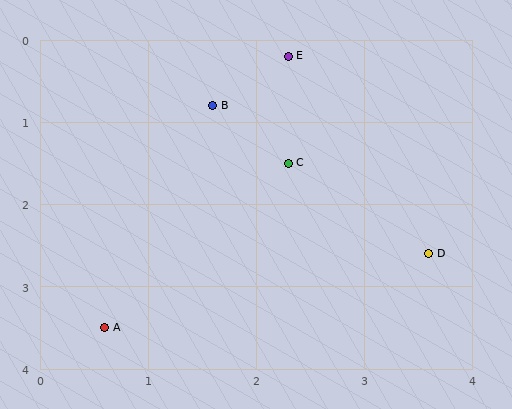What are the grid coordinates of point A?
Point A is at approximately (0.6, 3.5).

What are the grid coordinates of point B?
Point B is at approximately (1.6, 0.8).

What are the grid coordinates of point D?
Point D is at approximately (3.6, 2.6).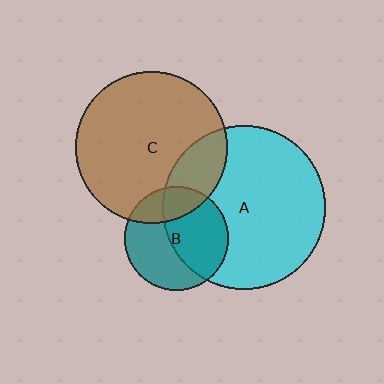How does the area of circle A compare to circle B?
Approximately 2.5 times.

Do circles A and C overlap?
Yes.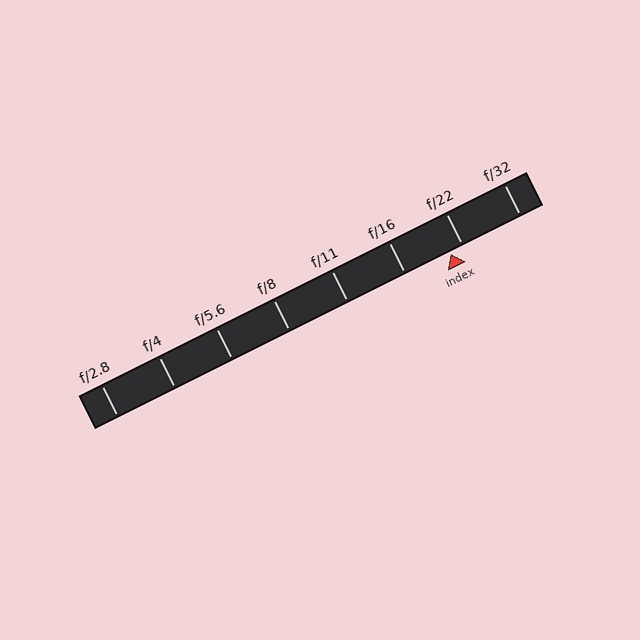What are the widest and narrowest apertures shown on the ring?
The widest aperture shown is f/2.8 and the narrowest is f/32.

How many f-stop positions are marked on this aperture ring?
There are 8 f-stop positions marked.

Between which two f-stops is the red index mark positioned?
The index mark is between f/16 and f/22.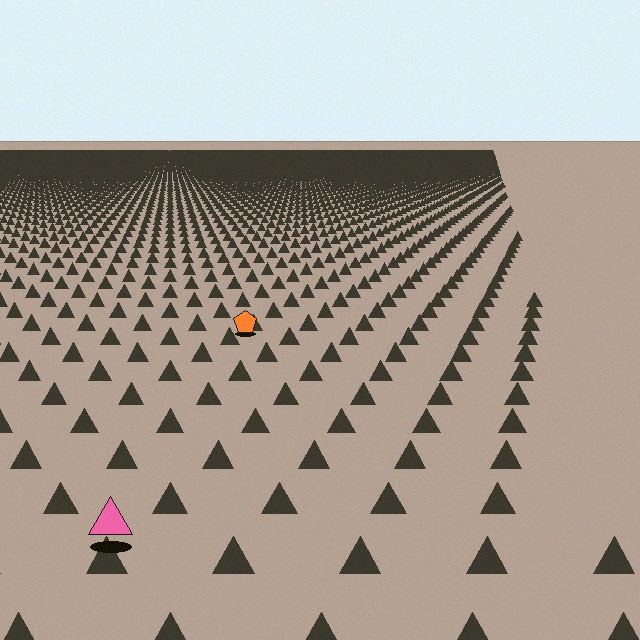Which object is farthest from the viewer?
The orange pentagon is farthest from the viewer. It appears smaller and the ground texture around it is denser.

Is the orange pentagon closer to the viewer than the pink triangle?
No. The pink triangle is closer — you can tell from the texture gradient: the ground texture is coarser near it.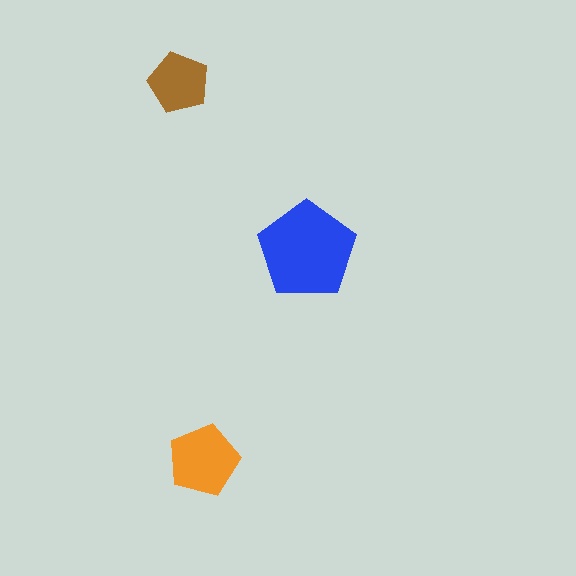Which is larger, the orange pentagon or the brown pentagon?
The orange one.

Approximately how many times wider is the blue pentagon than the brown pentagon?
About 1.5 times wider.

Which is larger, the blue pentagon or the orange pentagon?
The blue one.